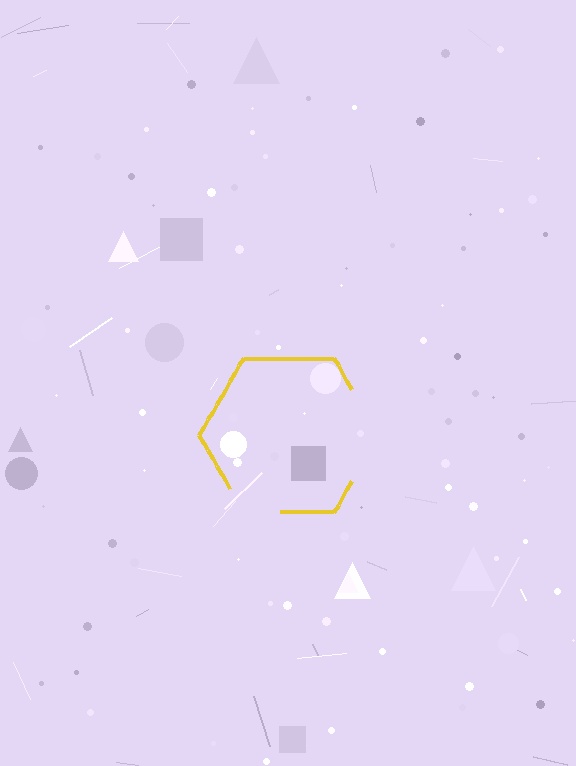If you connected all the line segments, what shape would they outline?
They would outline a hexagon.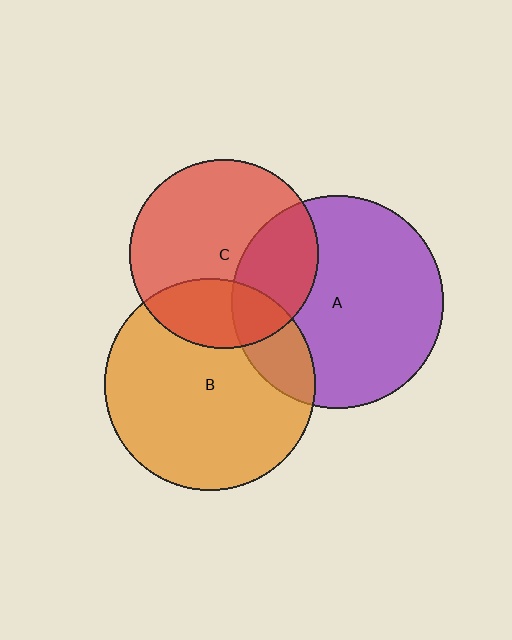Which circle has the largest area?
Circle A (purple).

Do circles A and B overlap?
Yes.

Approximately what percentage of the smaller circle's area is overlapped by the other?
Approximately 20%.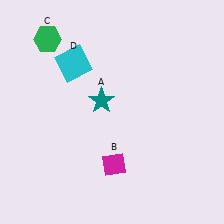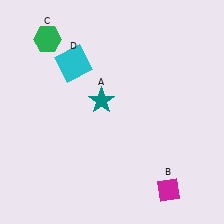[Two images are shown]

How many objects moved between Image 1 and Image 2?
1 object moved between the two images.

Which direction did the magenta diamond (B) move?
The magenta diamond (B) moved right.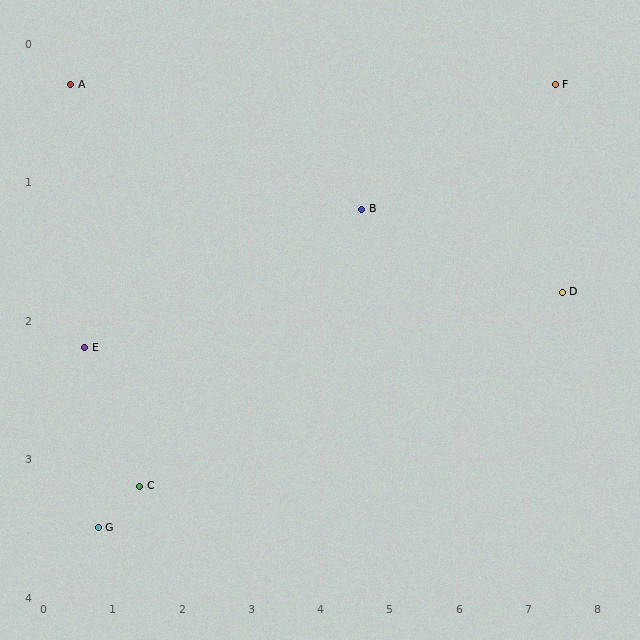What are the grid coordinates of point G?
Point G is at approximately (0.8, 3.5).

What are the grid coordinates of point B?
Point B is at approximately (4.6, 1.2).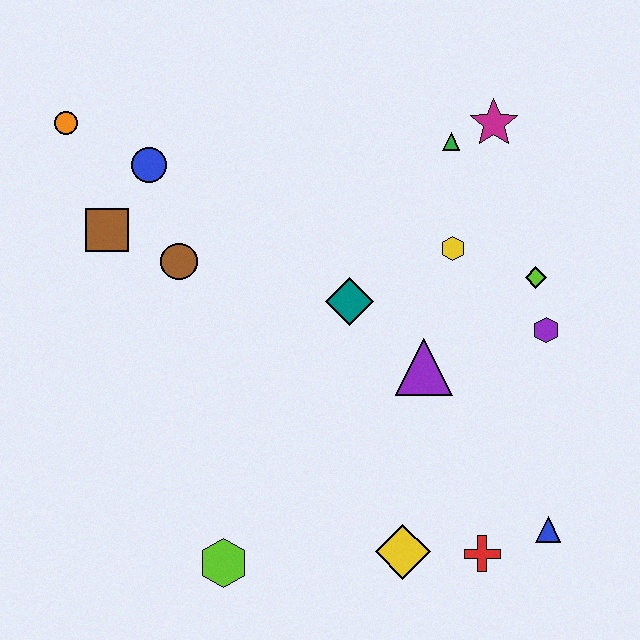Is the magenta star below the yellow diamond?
No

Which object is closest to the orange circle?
The blue circle is closest to the orange circle.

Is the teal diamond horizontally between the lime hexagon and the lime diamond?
Yes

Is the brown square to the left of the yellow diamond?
Yes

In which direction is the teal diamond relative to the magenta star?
The teal diamond is below the magenta star.